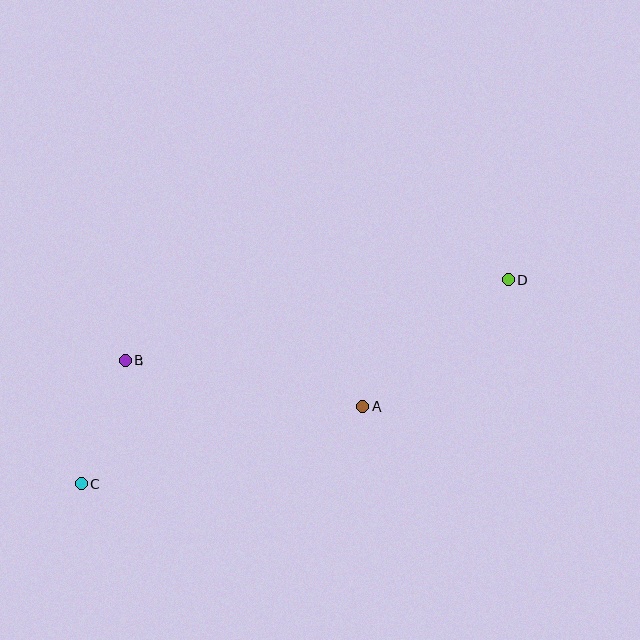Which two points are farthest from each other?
Points C and D are farthest from each other.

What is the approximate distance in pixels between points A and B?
The distance between A and B is approximately 243 pixels.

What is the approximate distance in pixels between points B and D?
The distance between B and D is approximately 392 pixels.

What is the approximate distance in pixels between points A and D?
The distance between A and D is approximately 193 pixels.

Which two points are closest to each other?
Points B and C are closest to each other.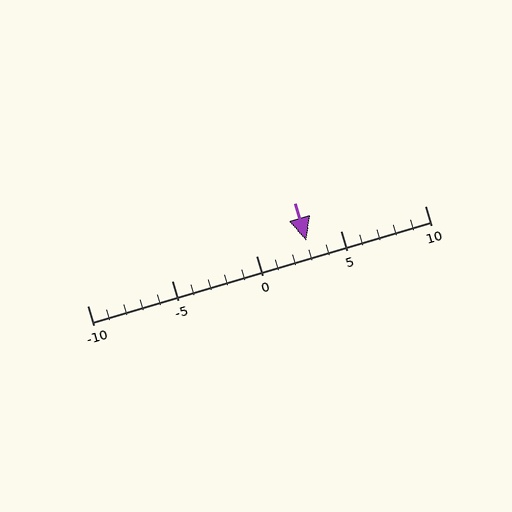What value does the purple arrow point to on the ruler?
The purple arrow points to approximately 3.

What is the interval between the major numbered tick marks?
The major tick marks are spaced 5 units apart.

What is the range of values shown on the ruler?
The ruler shows values from -10 to 10.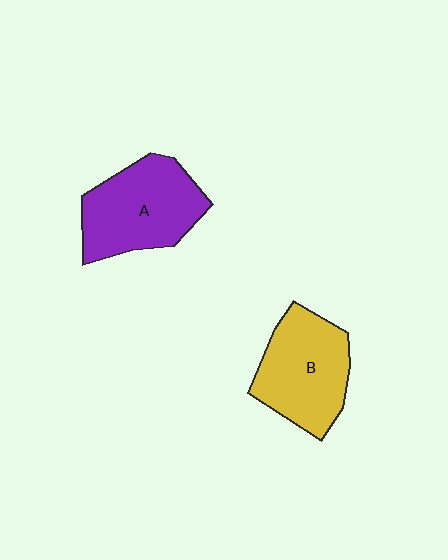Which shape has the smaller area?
Shape B (yellow).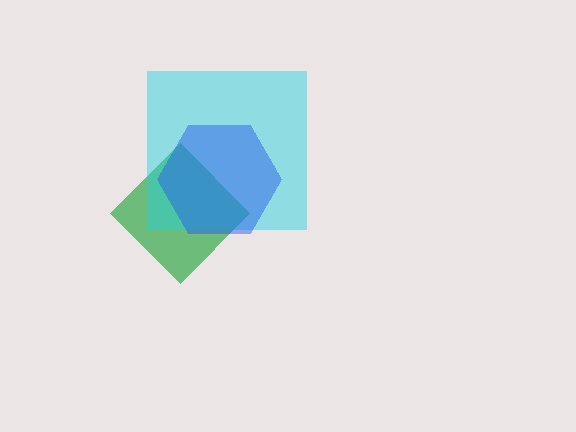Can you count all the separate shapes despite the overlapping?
Yes, there are 3 separate shapes.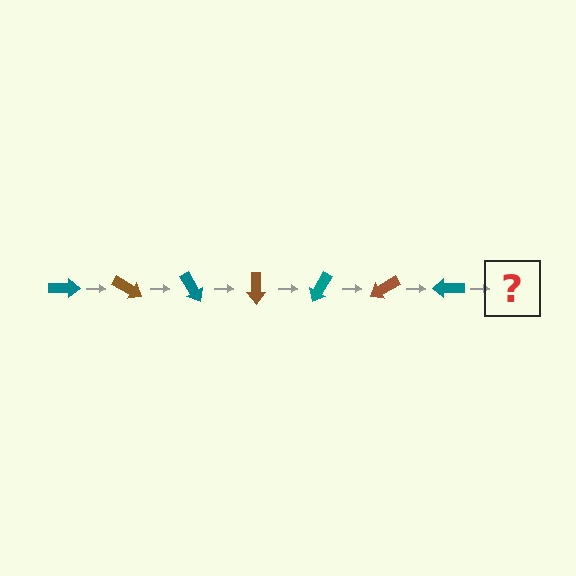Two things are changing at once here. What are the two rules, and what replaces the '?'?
The two rules are that it rotates 30 degrees each step and the color cycles through teal and brown. The '?' should be a brown arrow, rotated 210 degrees from the start.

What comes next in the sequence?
The next element should be a brown arrow, rotated 210 degrees from the start.